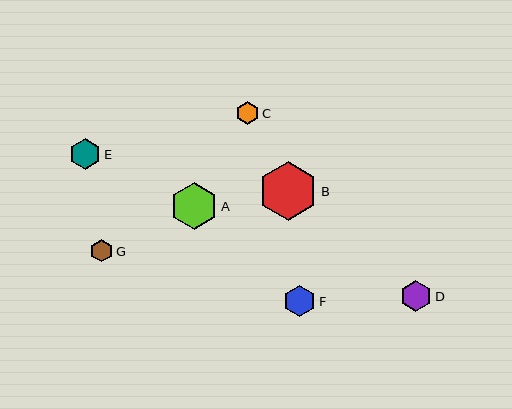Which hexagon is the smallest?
Hexagon G is the smallest with a size of approximately 22 pixels.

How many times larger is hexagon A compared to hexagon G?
Hexagon A is approximately 2.1 times the size of hexagon G.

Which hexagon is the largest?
Hexagon B is the largest with a size of approximately 59 pixels.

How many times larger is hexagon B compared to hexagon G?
Hexagon B is approximately 2.6 times the size of hexagon G.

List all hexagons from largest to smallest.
From largest to smallest: B, A, F, D, E, C, G.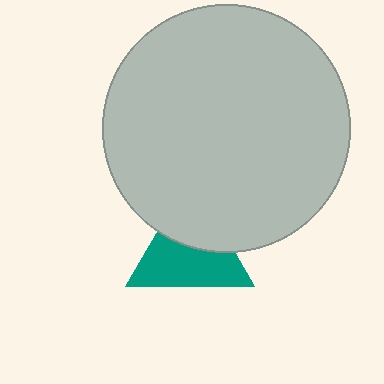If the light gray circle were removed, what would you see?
You would see the complete teal triangle.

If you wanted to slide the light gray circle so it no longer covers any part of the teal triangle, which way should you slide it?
Slide it up — that is the most direct way to separate the two shapes.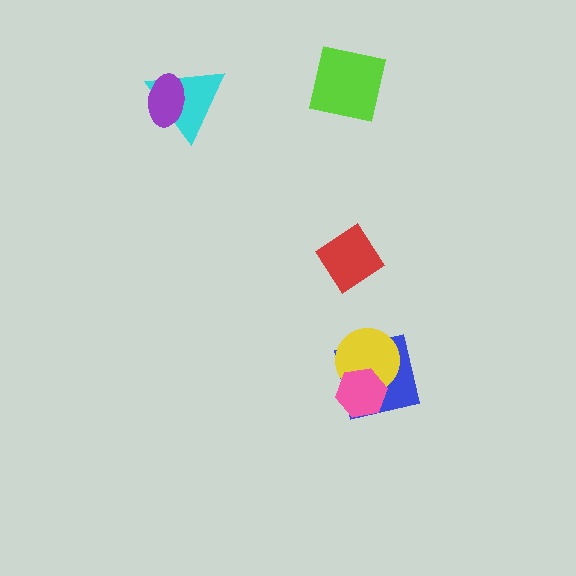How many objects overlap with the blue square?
2 objects overlap with the blue square.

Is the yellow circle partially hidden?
Yes, it is partially covered by another shape.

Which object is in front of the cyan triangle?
The purple ellipse is in front of the cyan triangle.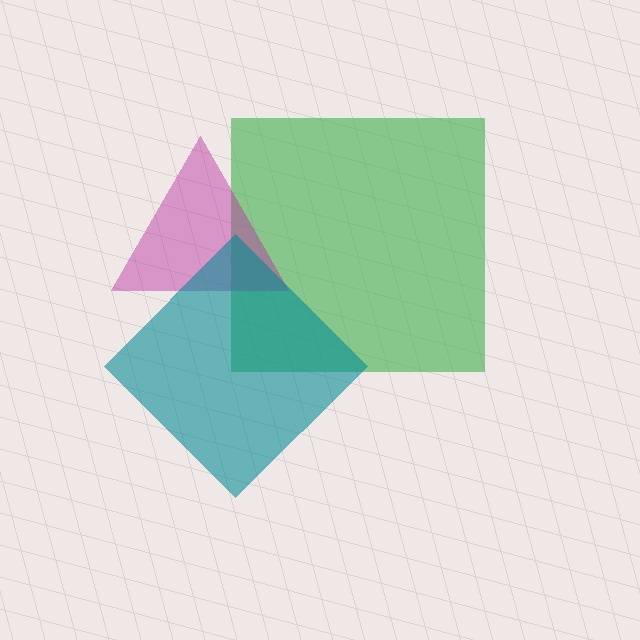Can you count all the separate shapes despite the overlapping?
Yes, there are 3 separate shapes.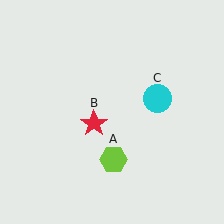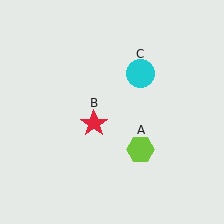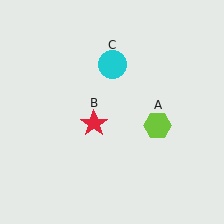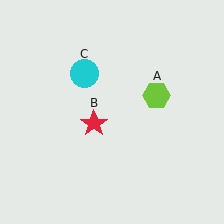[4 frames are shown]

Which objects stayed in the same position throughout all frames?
Red star (object B) remained stationary.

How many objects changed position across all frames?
2 objects changed position: lime hexagon (object A), cyan circle (object C).